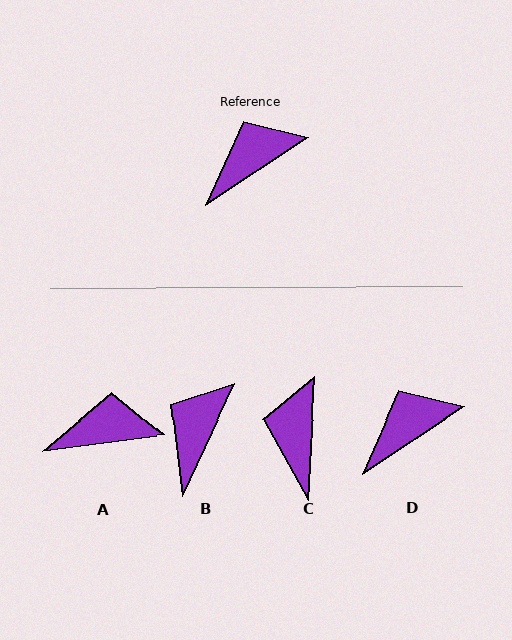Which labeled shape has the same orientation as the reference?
D.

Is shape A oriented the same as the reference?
No, it is off by about 26 degrees.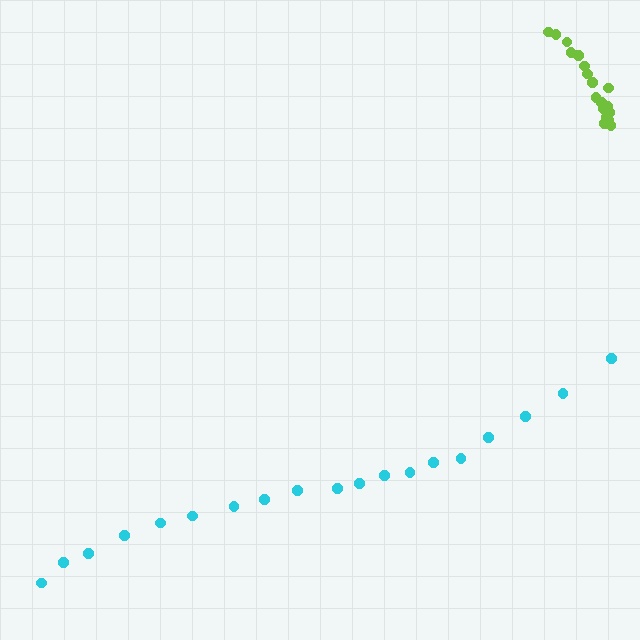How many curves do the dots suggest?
There are 2 distinct paths.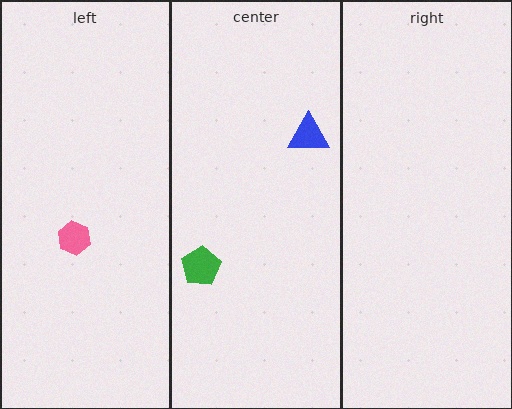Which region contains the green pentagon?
The center region.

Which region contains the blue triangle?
The center region.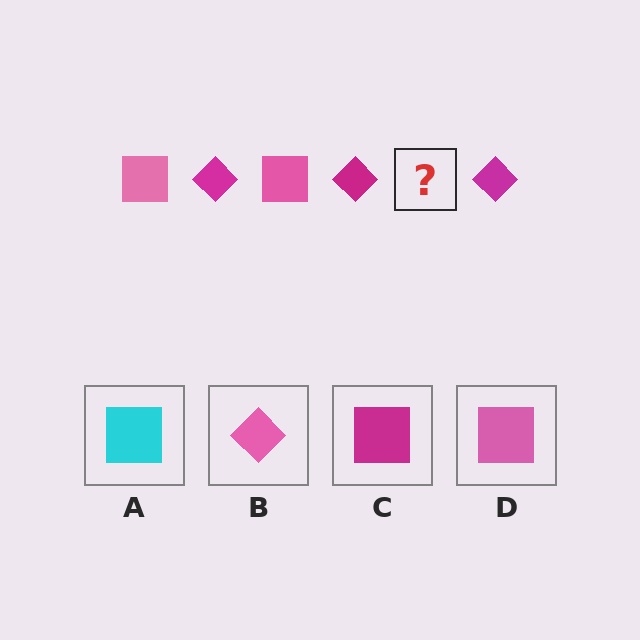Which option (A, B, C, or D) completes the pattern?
D.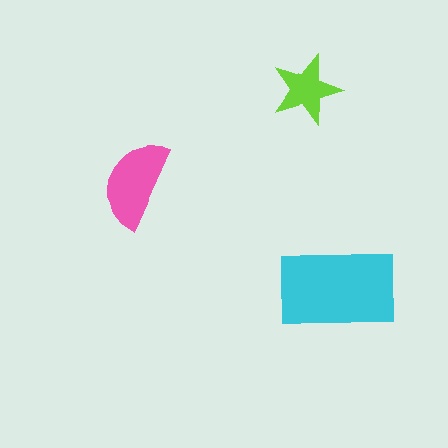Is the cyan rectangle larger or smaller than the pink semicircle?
Larger.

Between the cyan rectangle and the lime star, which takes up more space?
The cyan rectangle.